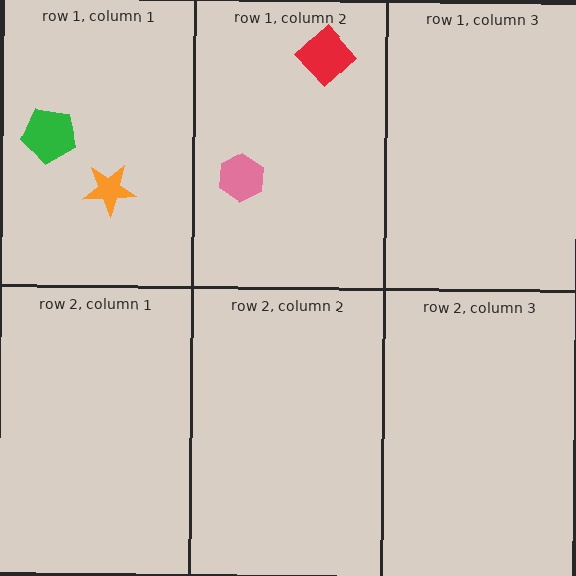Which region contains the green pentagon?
The row 1, column 1 region.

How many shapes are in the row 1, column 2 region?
2.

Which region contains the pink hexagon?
The row 1, column 2 region.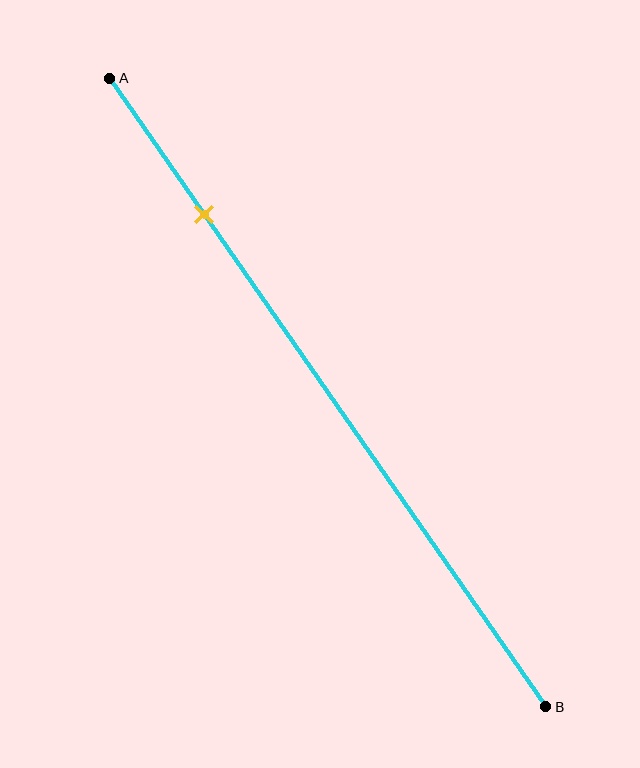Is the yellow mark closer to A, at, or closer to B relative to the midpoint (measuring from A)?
The yellow mark is closer to point A than the midpoint of segment AB.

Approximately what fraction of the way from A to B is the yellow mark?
The yellow mark is approximately 20% of the way from A to B.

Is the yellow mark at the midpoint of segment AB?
No, the mark is at about 20% from A, not at the 50% midpoint.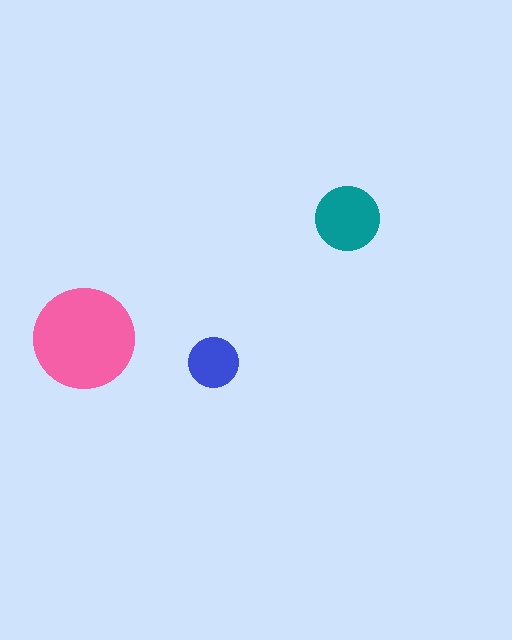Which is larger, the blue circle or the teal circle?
The teal one.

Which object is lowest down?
The blue circle is bottommost.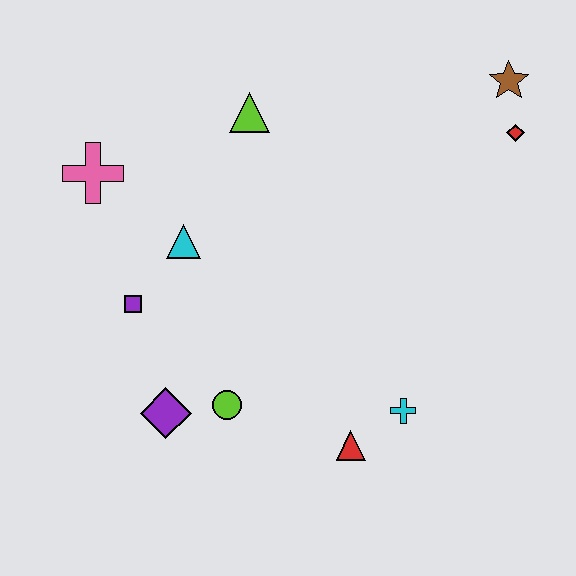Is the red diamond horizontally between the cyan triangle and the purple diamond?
No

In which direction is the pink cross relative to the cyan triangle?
The pink cross is to the left of the cyan triangle.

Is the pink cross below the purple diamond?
No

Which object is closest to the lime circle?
The purple diamond is closest to the lime circle.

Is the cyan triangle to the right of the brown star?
No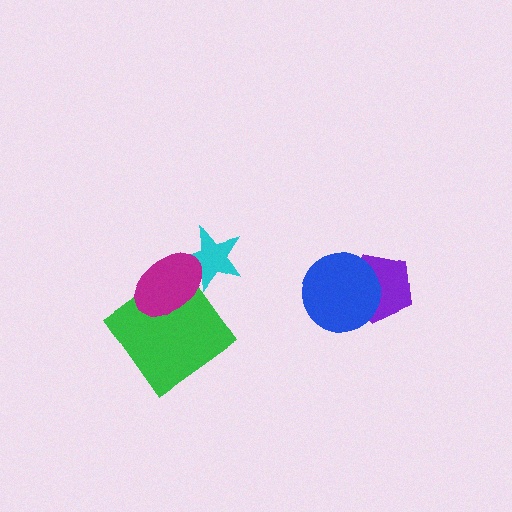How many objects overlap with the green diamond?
1 object overlaps with the green diamond.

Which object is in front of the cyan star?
The magenta ellipse is in front of the cyan star.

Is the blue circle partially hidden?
No, no other shape covers it.